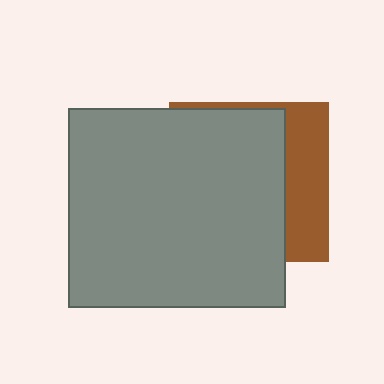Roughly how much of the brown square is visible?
A small part of it is visible (roughly 30%).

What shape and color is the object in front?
The object in front is a gray rectangle.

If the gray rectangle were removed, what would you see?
You would see the complete brown square.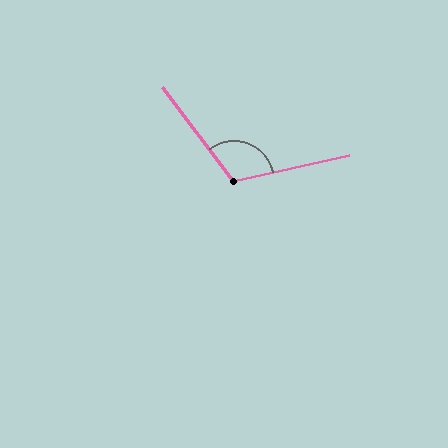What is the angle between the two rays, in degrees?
Approximately 115 degrees.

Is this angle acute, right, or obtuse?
It is obtuse.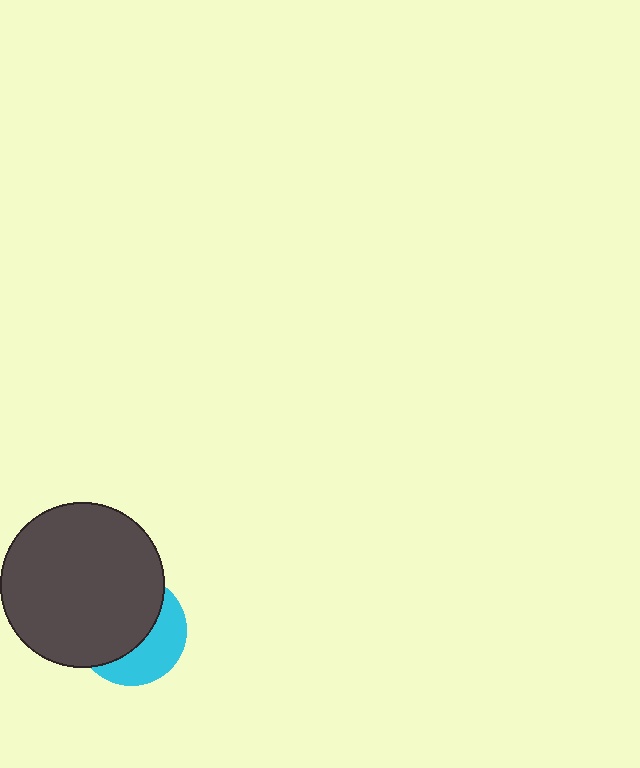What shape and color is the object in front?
The object in front is a dark gray circle.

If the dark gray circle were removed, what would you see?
You would see the complete cyan circle.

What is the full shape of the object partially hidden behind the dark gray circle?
The partially hidden object is a cyan circle.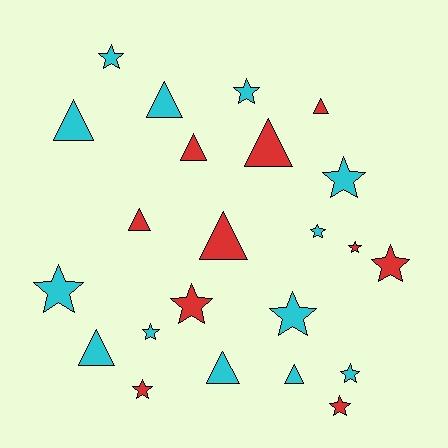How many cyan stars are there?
There are 8 cyan stars.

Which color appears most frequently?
Cyan, with 13 objects.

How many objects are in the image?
There are 23 objects.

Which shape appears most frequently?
Star, with 13 objects.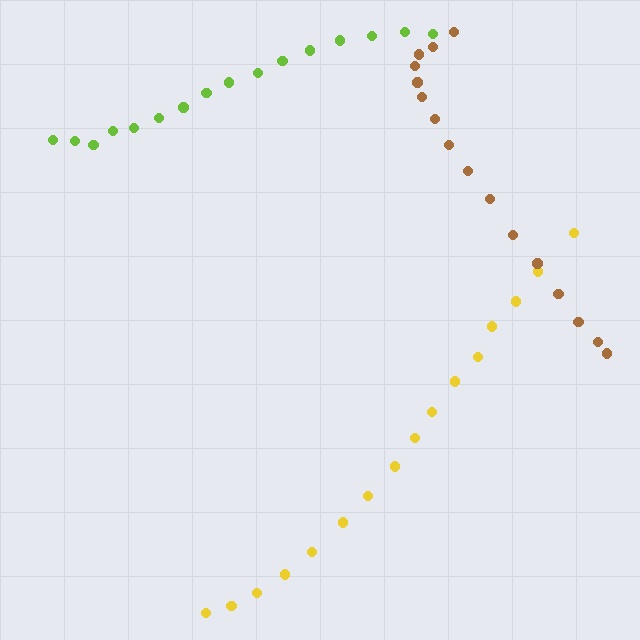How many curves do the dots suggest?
There are 3 distinct paths.